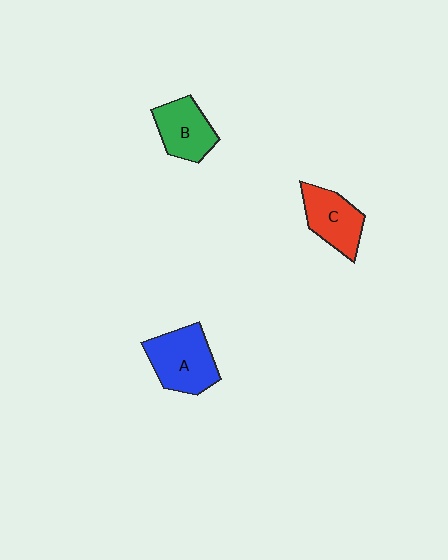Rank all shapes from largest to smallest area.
From largest to smallest: A (blue), C (red), B (green).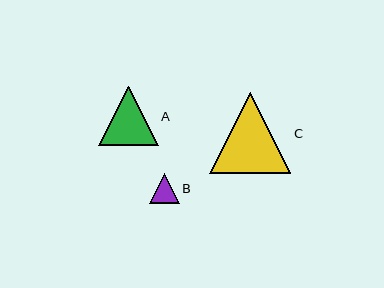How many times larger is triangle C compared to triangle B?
Triangle C is approximately 2.8 times the size of triangle B.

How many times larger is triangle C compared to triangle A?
Triangle C is approximately 1.4 times the size of triangle A.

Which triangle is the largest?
Triangle C is the largest with a size of approximately 82 pixels.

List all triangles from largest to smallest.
From largest to smallest: C, A, B.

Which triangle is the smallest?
Triangle B is the smallest with a size of approximately 30 pixels.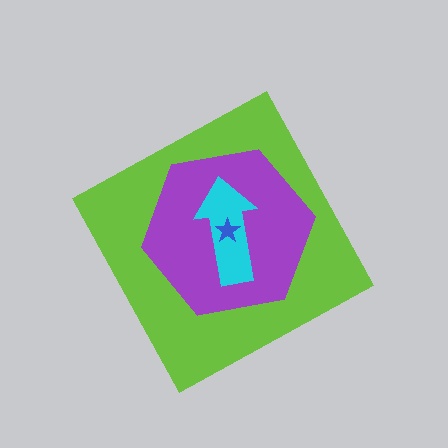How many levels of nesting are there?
4.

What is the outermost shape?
The lime diamond.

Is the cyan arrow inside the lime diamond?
Yes.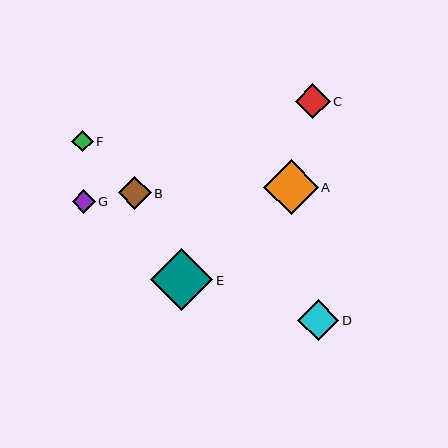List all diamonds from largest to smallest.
From largest to smallest: E, A, D, C, B, G, F.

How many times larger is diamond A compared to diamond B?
Diamond A is approximately 1.7 times the size of diamond B.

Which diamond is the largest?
Diamond E is the largest with a size of approximately 62 pixels.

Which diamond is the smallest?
Diamond F is the smallest with a size of approximately 22 pixels.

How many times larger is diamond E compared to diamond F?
Diamond E is approximately 2.9 times the size of diamond F.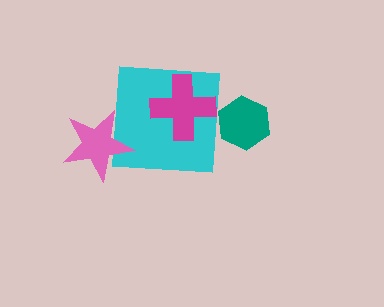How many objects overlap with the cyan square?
2 objects overlap with the cyan square.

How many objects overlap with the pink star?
1 object overlaps with the pink star.